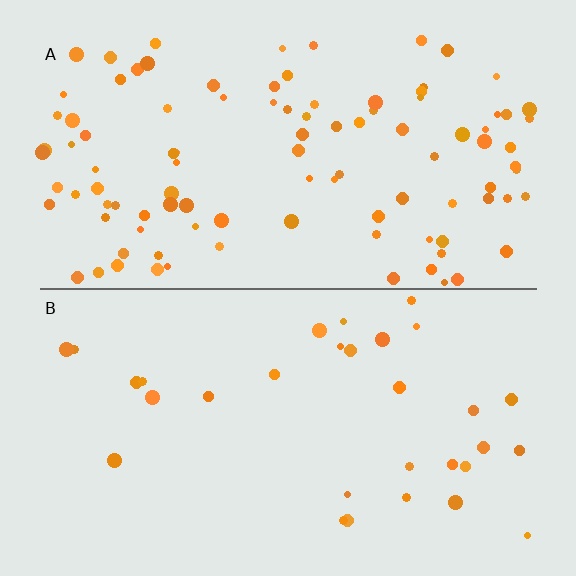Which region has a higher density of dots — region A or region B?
A (the top).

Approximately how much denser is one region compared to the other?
Approximately 3.3× — region A over region B.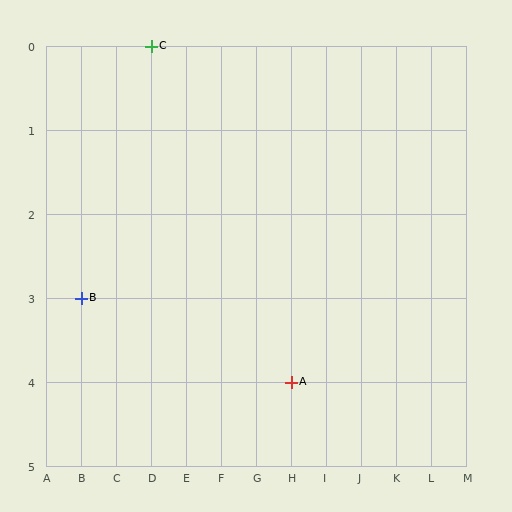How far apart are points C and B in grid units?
Points C and B are 2 columns and 3 rows apart (about 3.6 grid units diagonally).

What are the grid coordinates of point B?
Point B is at grid coordinates (B, 3).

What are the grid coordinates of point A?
Point A is at grid coordinates (H, 4).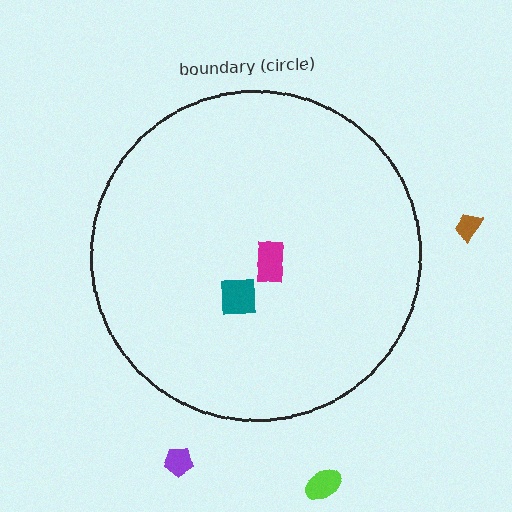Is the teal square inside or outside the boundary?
Inside.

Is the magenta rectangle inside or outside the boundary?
Inside.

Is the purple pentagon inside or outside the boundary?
Outside.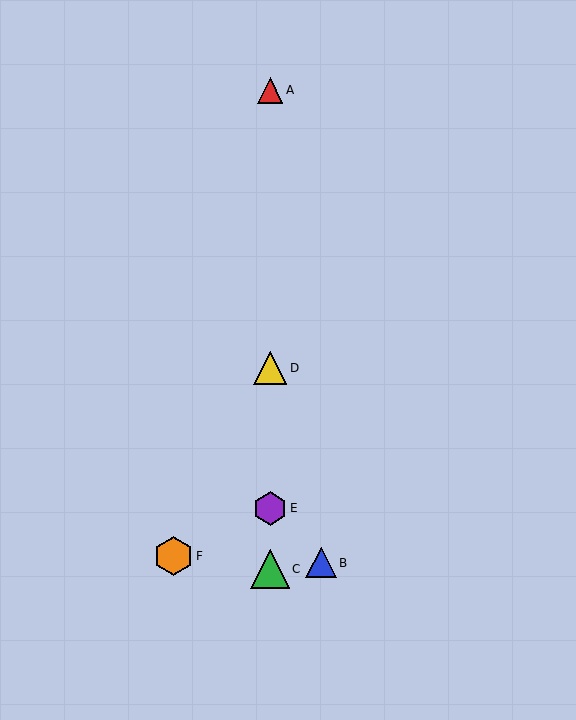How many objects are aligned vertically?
4 objects (A, C, D, E) are aligned vertically.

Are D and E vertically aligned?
Yes, both are at x≈270.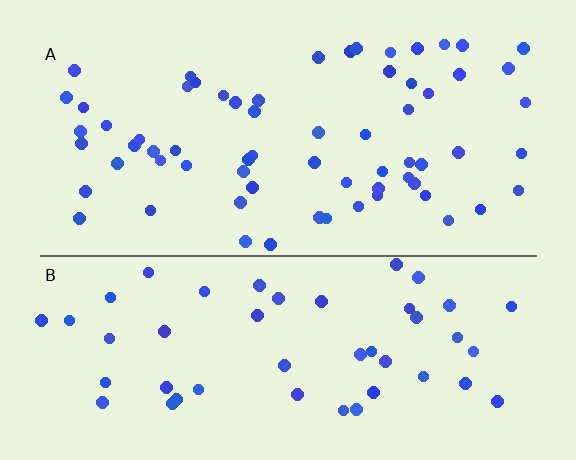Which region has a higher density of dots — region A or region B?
A (the top).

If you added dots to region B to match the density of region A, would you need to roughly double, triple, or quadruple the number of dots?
Approximately double.